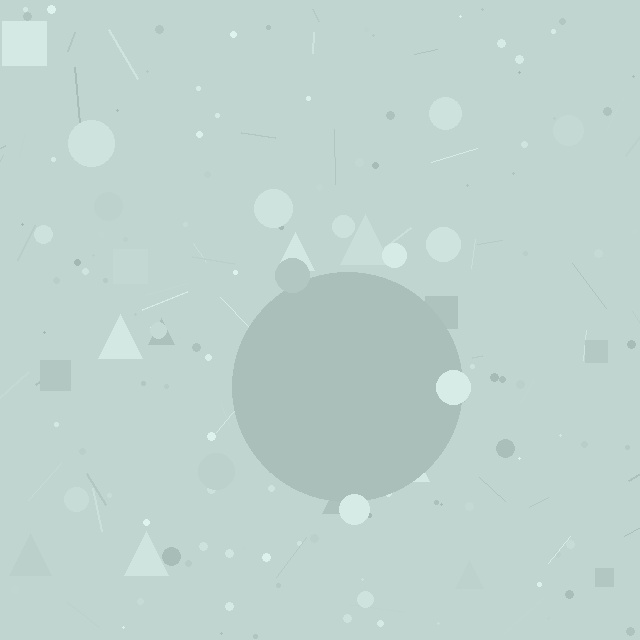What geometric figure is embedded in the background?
A circle is embedded in the background.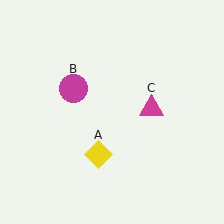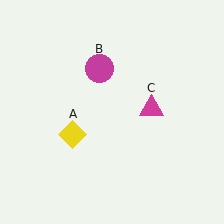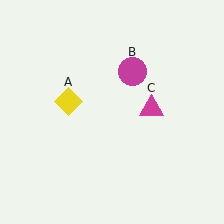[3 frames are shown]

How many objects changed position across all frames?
2 objects changed position: yellow diamond (object A), magenta circle (object B).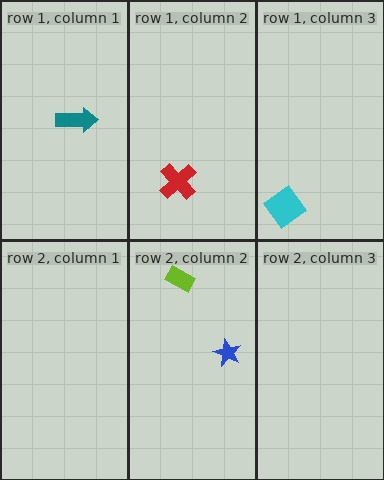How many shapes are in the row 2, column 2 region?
2.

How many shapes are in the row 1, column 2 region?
1.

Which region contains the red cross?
The row 1, column 2 region.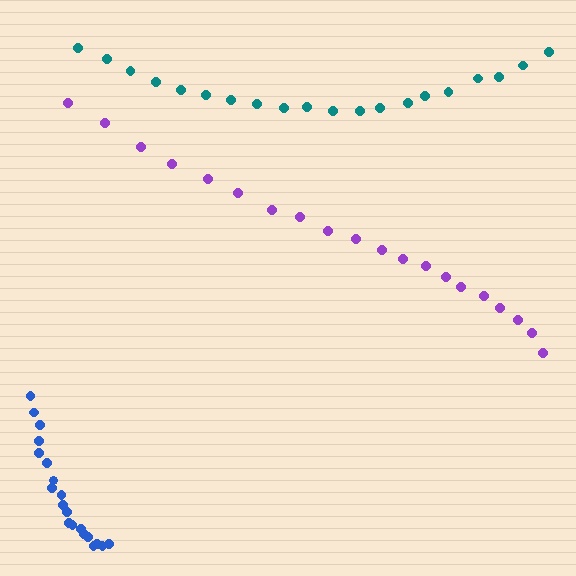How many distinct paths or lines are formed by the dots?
There are 3 distinct paths.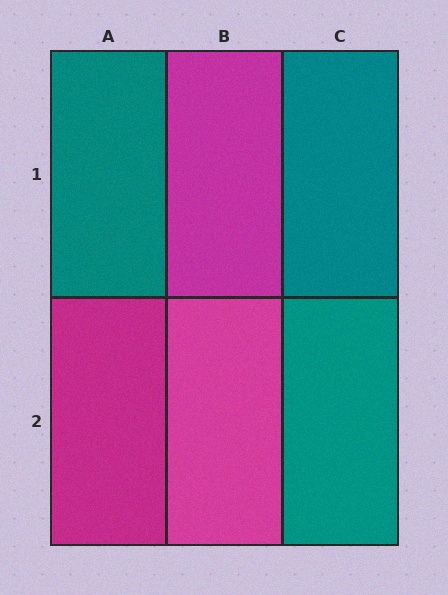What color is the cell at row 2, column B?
Magenta.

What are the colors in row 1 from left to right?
Teal, magenta, teal.